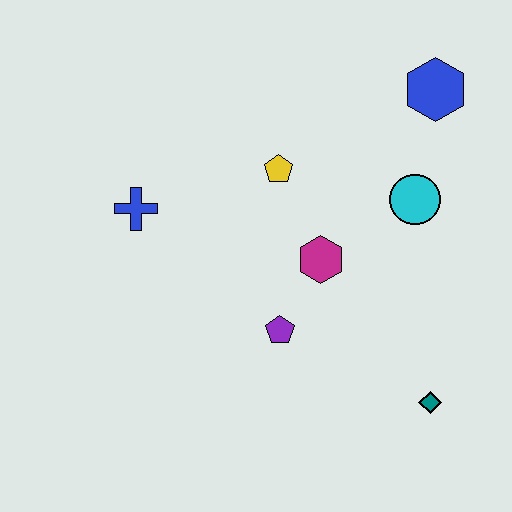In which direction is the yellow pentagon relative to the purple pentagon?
The yellow pentagon is above the purple pentagon.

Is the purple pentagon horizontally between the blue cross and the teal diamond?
Yes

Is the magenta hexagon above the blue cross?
No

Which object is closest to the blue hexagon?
The cyan circle is closest to the blue hexagon.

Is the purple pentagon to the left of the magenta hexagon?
Yes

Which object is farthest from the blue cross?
The teal diamond is farthest from the blue cross.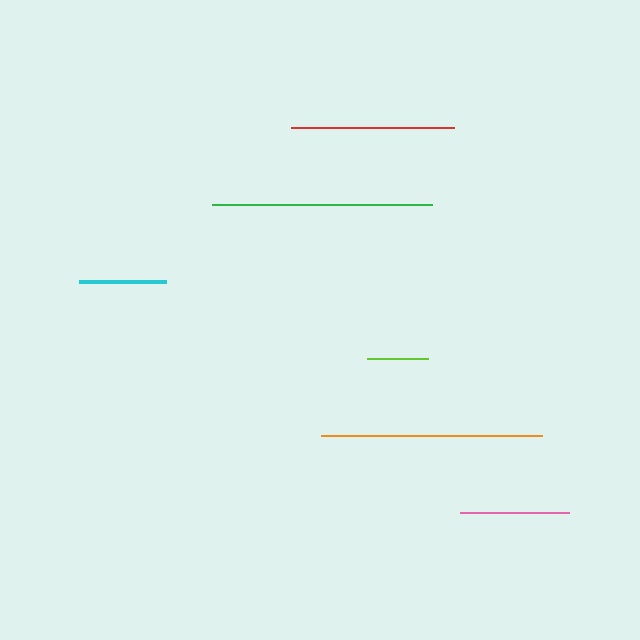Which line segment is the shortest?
The lime line is the shortest at approximately 61 pixels.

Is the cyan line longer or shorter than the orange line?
The orange line is longer than the cyan line.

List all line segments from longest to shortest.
From longest to shortest: orange, green, red, pink, cyan, lime.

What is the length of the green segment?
The green segment is approximately 220 pixels long.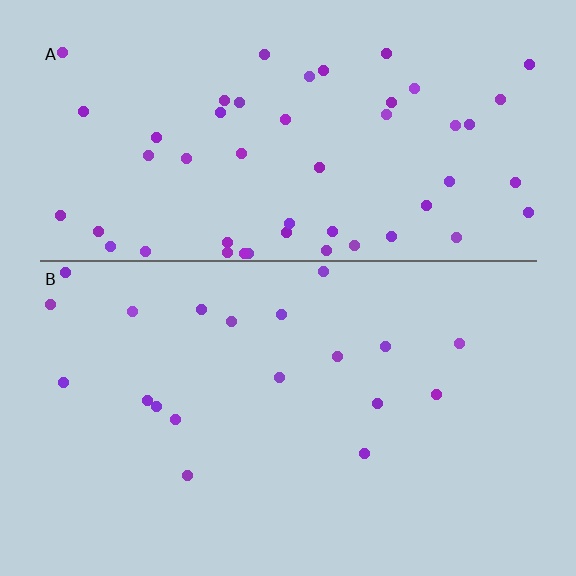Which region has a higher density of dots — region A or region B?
A (the top).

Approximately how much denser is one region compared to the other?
Approximately 2.7× — region A over region B.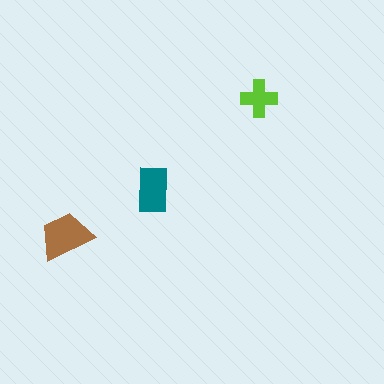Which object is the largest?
The brown trapezoid.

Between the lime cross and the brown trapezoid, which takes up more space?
The brown trapezoid.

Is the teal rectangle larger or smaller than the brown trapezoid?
Smaller.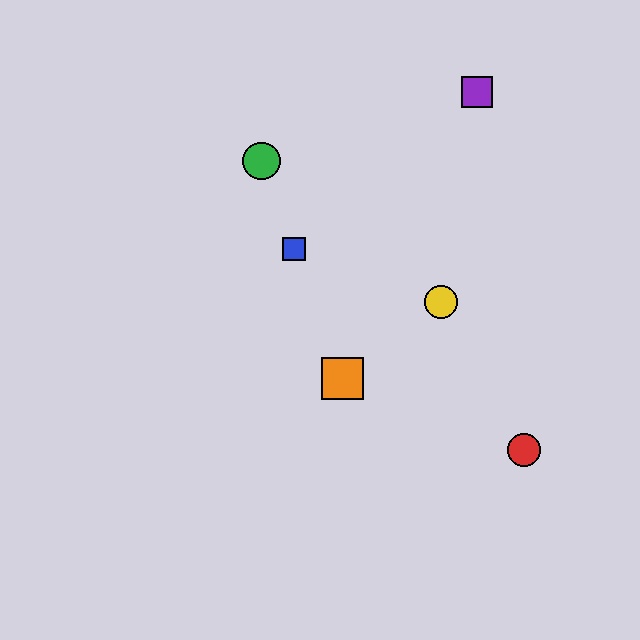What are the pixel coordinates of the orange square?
The orange square is at (342, 378).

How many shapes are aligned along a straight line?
3 shapes (the blue square, the green circle, the orange square) are aligned along a straight line.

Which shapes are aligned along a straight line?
The blue square, the green circle, the orange square are aligned along a straight line.